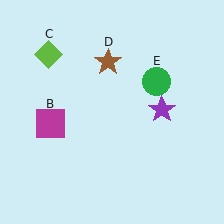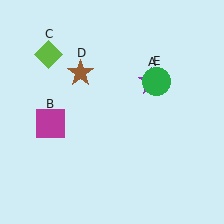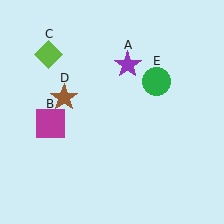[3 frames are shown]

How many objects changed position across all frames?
2 objects changed position: purple star (object A), brown star (object D).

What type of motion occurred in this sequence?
The purple star (object A), brown star (object D) rotated counterclockwise around the center of the scene.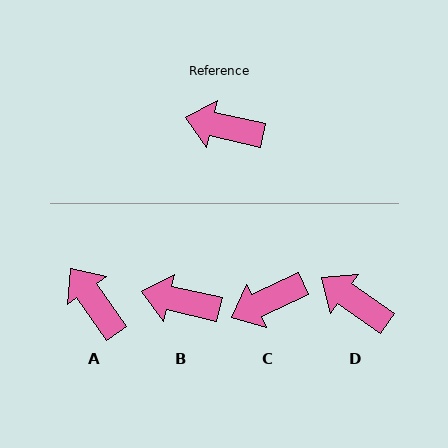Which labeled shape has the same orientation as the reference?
B.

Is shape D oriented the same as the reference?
No, it is off by about 22 degrees.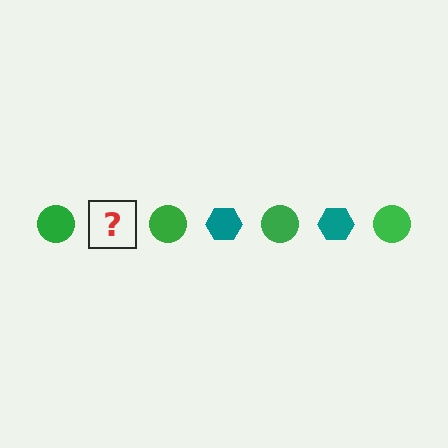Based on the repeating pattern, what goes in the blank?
The blank should be a teal hexagon.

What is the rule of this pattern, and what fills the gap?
The rule is that the pattern alternates between green circle and teal hexagon. The gap should be filled with a teal hexagon.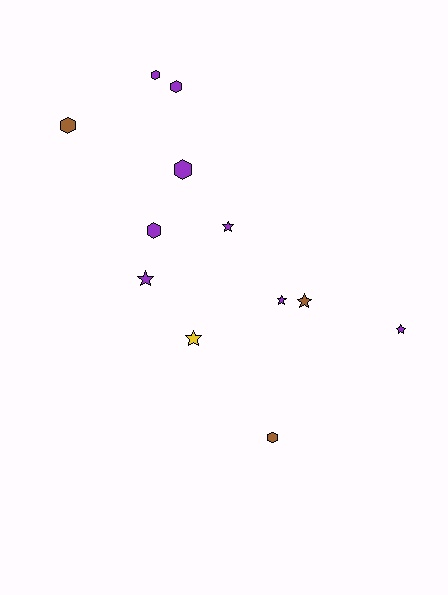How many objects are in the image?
There are 12 objects.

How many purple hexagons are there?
There are 4 purple hexagons.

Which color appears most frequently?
Purple, with 8 objects.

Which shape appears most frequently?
Hexagon, with 6 objects.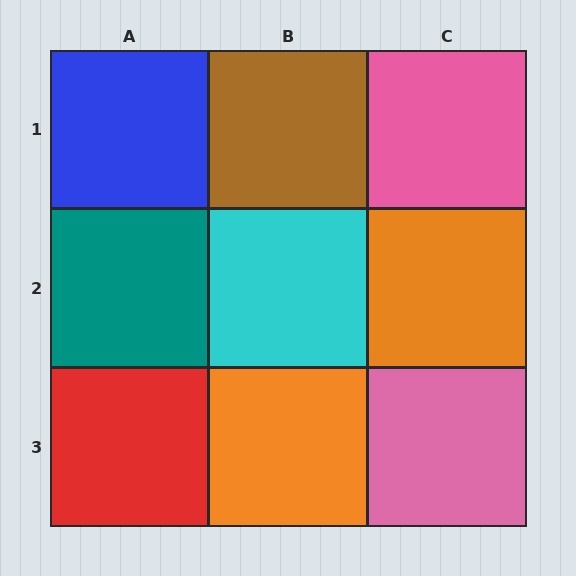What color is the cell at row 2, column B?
Cyan.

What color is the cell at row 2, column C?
Orange.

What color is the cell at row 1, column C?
Pink.